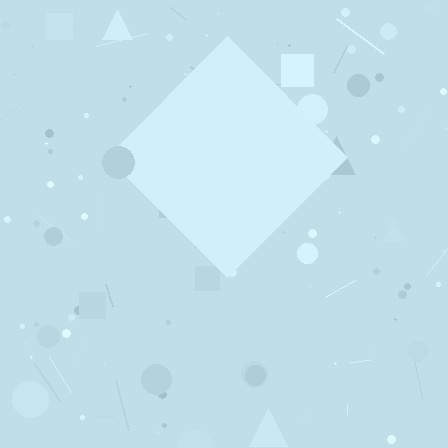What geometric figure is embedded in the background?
A diamond is embedded in the background.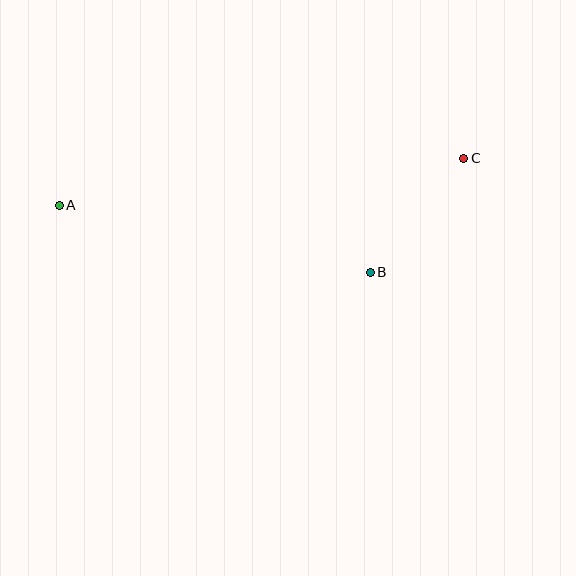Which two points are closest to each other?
Points B and C are closest to each other.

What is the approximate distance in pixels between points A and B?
The distance between A and B is approximately 318 pixels.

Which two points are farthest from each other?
Points A and C are farthest from each other.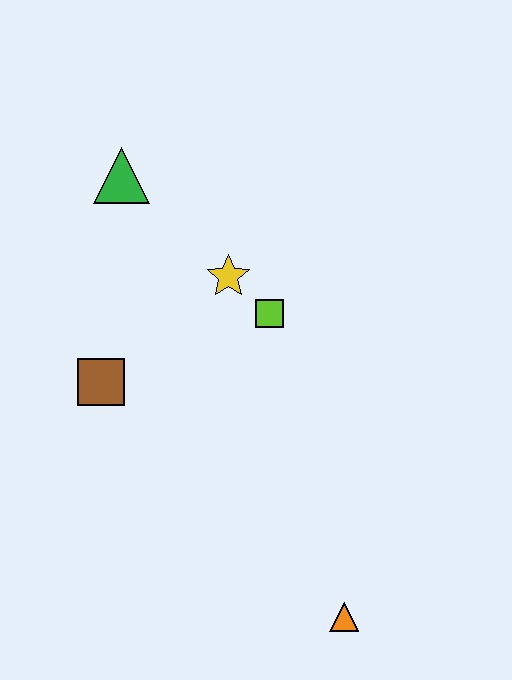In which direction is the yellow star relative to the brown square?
The yellow star is to the right of the brown square.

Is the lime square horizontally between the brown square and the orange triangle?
Yes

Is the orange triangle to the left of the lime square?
No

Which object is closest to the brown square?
The yellow star is closest to the brown square.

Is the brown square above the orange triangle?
Yes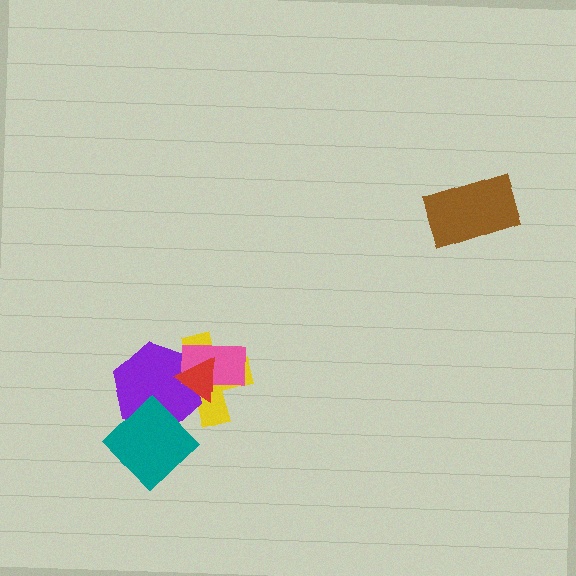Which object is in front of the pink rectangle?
The red triangle is in front of the pink rectangle.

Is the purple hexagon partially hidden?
Yes, it is partially covered by another shape.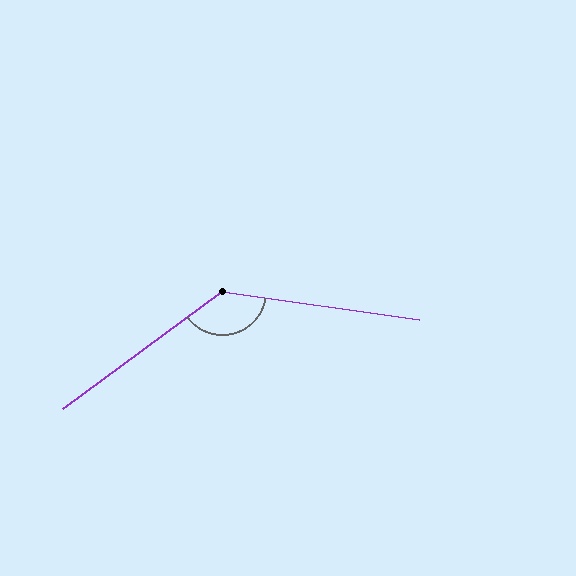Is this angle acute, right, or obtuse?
It is obtuse.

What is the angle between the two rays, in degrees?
Approximately 135 degrees.